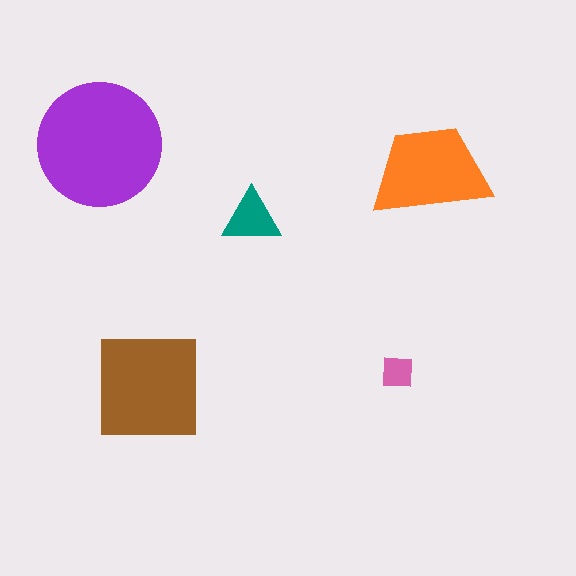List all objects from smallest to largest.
The pink square, the teal triangle, the orange trapezoid, the brown square, the purple circle.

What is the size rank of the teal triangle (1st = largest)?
4th.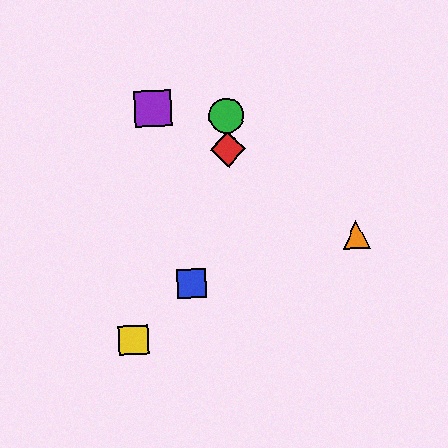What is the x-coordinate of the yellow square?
The yellow square is at x≈133.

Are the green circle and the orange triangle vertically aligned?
No, the green circle is at x≈226 and the orange triangle is at x≈356.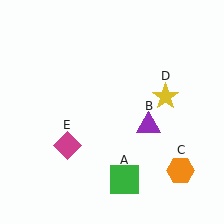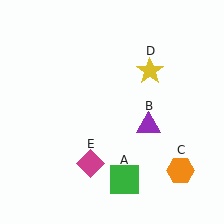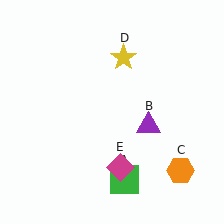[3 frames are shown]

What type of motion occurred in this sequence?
The yellow star (object D), magenta diamond (object E) rotated counterclockwise around the center of the scene.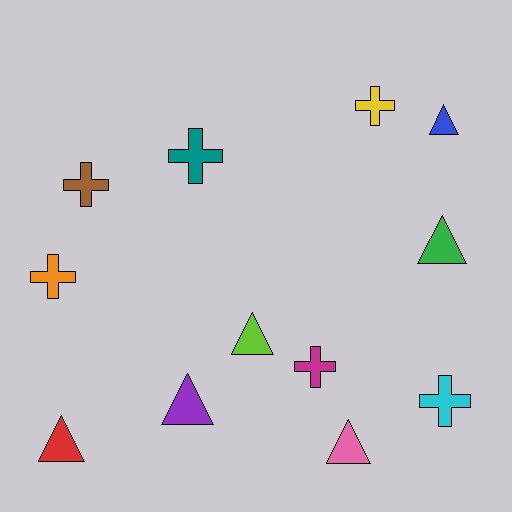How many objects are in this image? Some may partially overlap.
There are 12 objects.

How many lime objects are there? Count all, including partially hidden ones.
There is 1 lime object.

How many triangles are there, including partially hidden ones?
There are 6 triangles.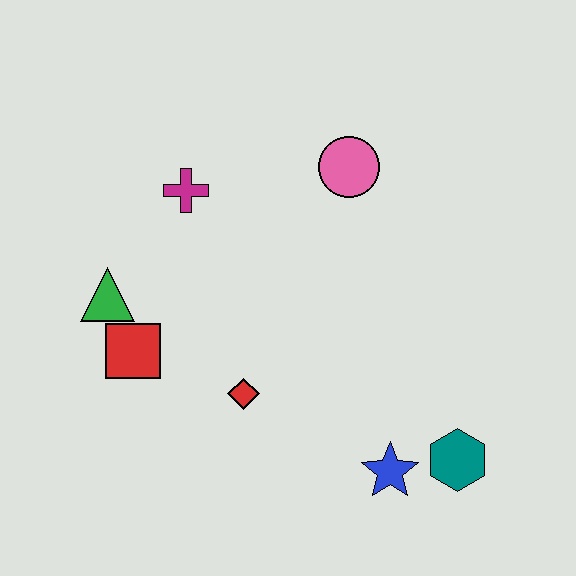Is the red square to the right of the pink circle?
No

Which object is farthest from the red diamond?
The pink circle is farthest from the red diamond.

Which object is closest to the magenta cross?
The green triangle is closest to the magenta cross.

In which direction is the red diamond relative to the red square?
The red diamond is to the right of the red square.